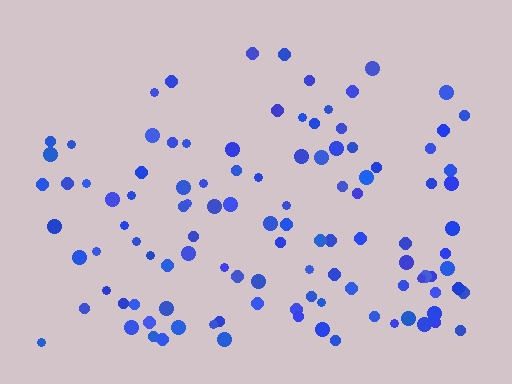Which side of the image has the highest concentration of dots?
The bottom.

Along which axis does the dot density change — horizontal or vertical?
Vertical.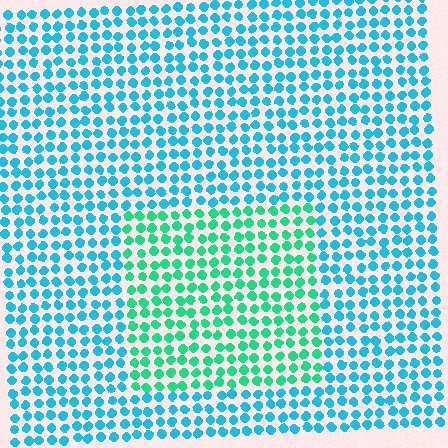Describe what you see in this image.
The image is filled with small cyan elements in a uniform arrangement. A rectangle-shaped region is visible where the elements are tinted to a slightly different hue, forming a subtle color boundary.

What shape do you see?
I see a rectangle.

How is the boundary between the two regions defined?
The boundary is defined purely by a slight shift in hue (about 37 degrees). Spacing, size, and orientation are identical on both sides.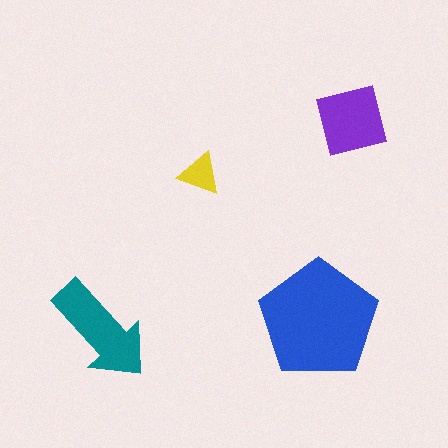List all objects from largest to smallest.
The blue pentagon, the teal arrow, the purple square, the yellow triangle.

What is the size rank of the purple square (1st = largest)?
3rd.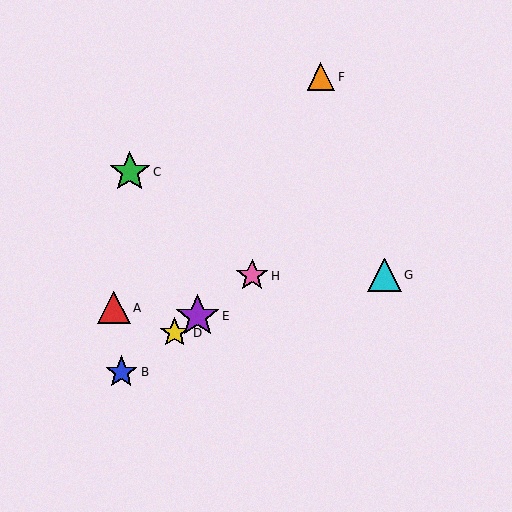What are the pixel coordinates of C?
Object C is at (130, 172).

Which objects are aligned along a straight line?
Objects B, D, E, H are aligned along a straight line.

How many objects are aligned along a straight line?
4 objects (B, D, E, H) are aligned along a straight line.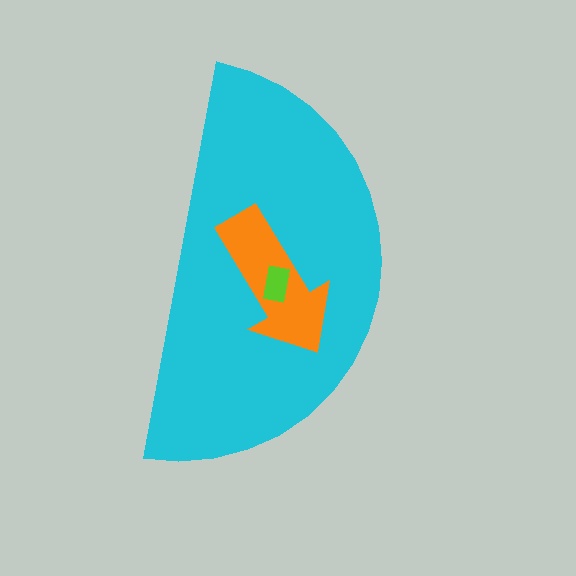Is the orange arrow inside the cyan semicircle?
Yes.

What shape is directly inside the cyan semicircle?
The orange arrow.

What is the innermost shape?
The lime rectangle.